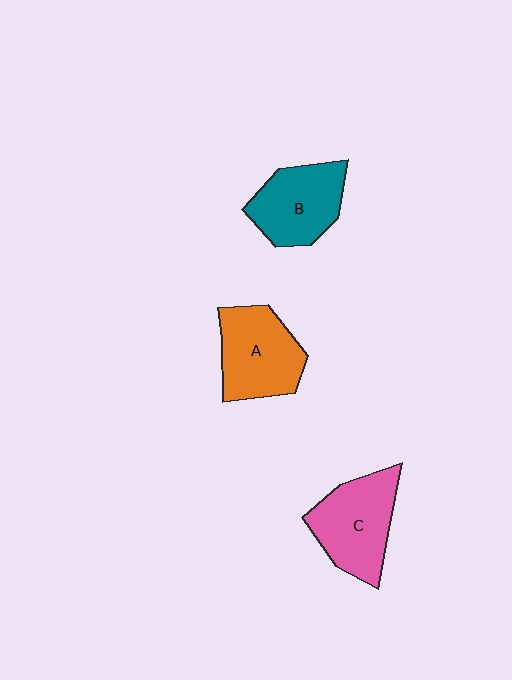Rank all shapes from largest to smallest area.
From largest to smallest: C (pink), A (orange), B (teal).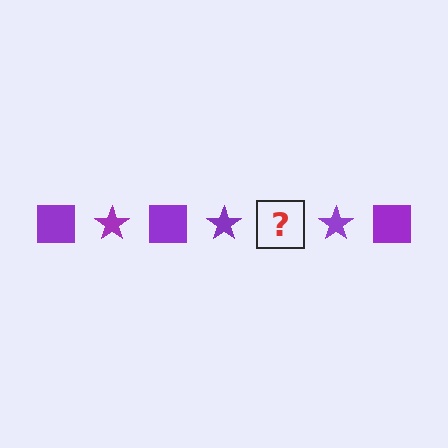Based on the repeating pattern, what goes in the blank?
The blank should be a purple square.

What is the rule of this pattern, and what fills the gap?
The rule is that the pattern cycles through square, star shapes in purple. The gap should be filled with a purple square.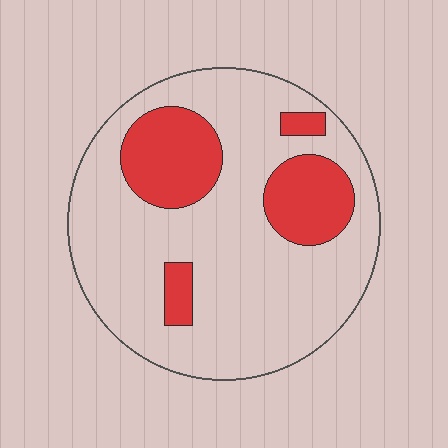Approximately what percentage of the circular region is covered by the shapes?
Approximately 25%.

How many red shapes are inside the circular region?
4.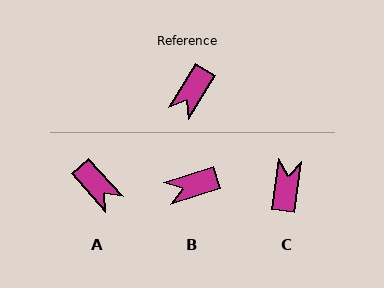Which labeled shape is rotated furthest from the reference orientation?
C, about 156 degrees away.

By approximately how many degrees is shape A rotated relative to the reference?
Approximately 73 degrees counter-clockwise.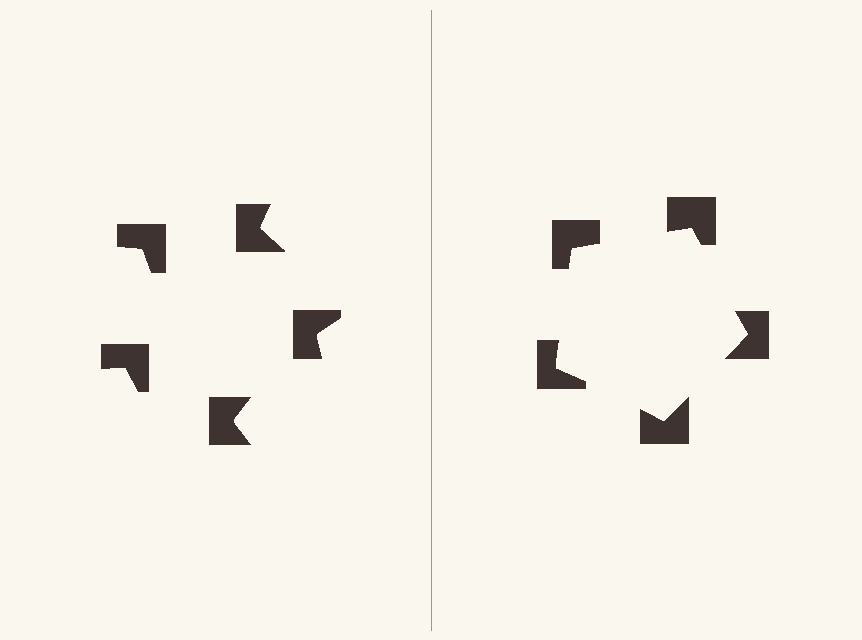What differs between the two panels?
The notched squares are positioned identically on both sides; only the wedge orientations differ. On the right they align to a pentagon; on the left they are misaligned.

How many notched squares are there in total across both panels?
10 — 5 on each side.